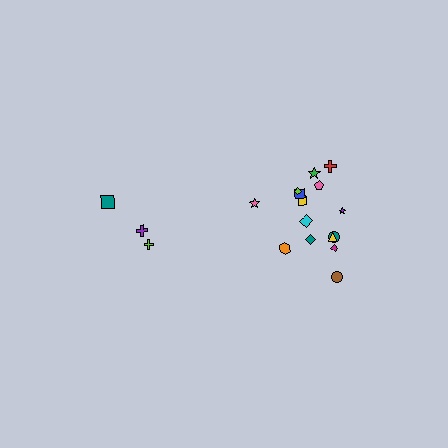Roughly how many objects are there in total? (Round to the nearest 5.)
Roughly 20 objects in total.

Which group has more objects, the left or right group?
The right group.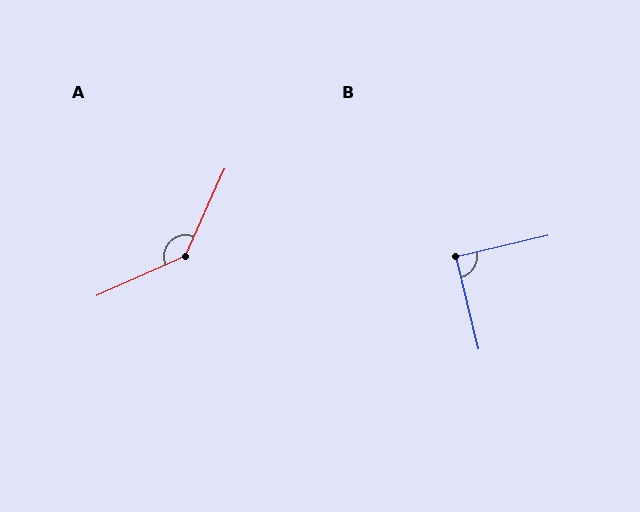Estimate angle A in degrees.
Approximately 138 degrees.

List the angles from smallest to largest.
B (89°), A (138°).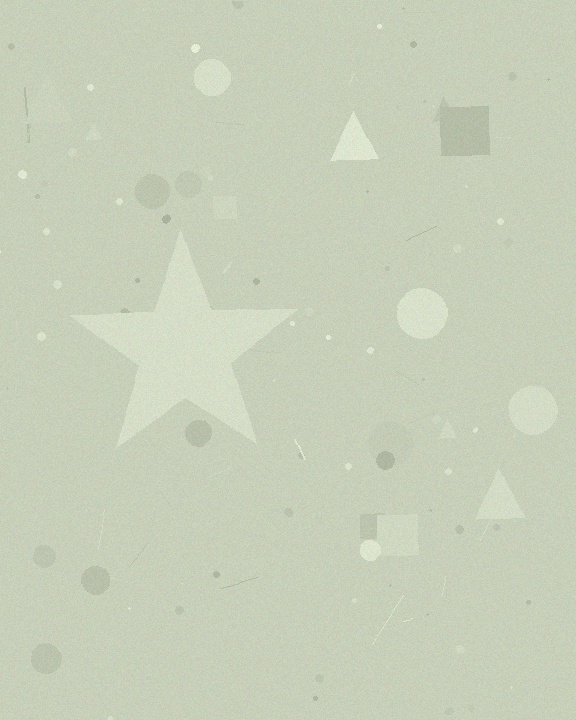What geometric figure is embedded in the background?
A star is embedded in the background.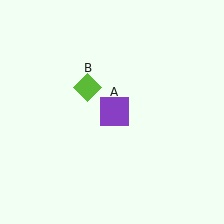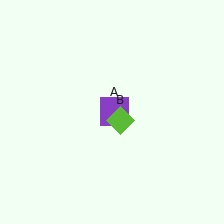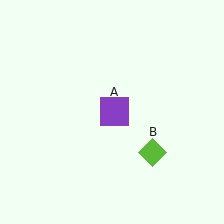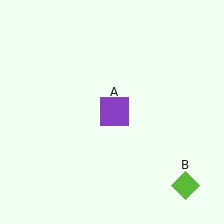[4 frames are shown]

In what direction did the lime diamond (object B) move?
The lime diamond (object B) moved down and to the right.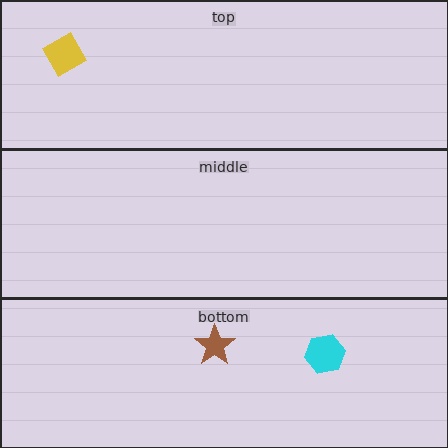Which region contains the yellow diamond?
The top region.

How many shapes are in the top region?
1.